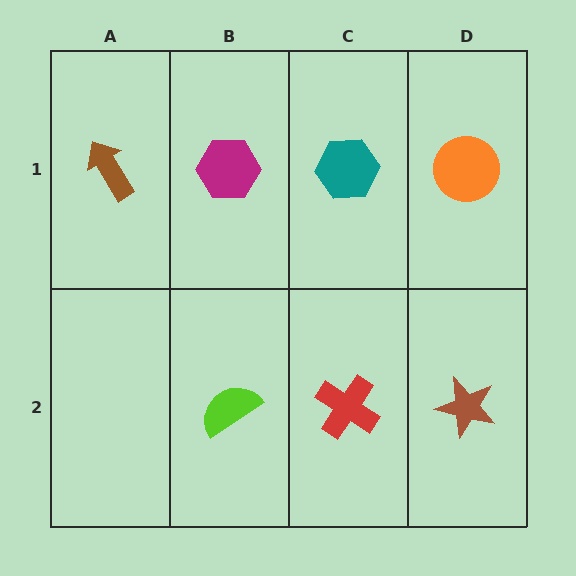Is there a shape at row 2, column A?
No, that cell is empty.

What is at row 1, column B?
A magenta hexagon.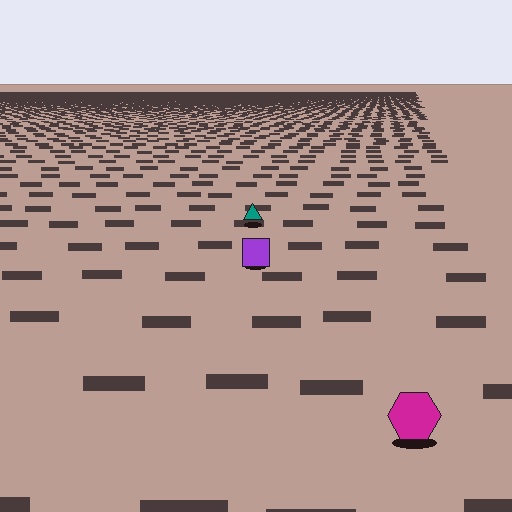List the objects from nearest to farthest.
From nearest to farthest: the magenta hexagon, the purple square, the teal triangle.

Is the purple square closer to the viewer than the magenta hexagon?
No. The magenta hexagon is closer — you can tell from the texture gradient: the ground texture is coarser near it.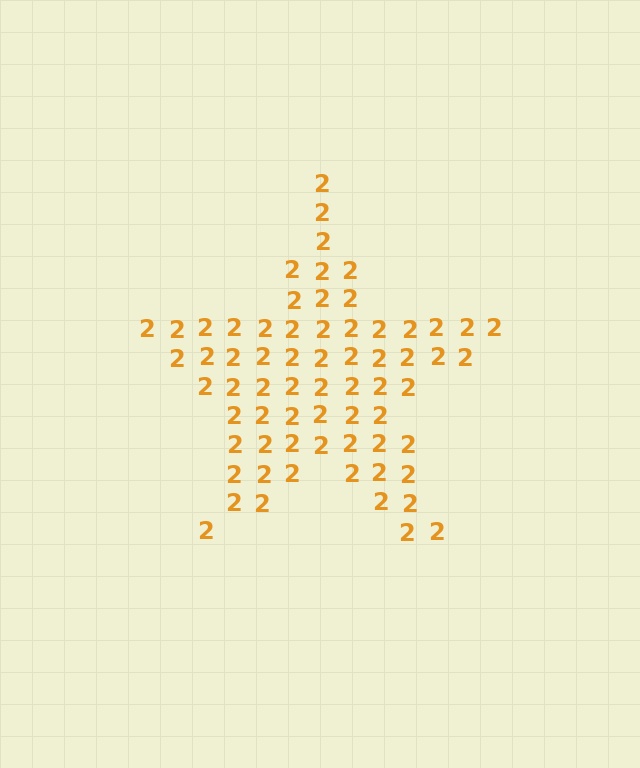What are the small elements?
The small elements are digit 2's.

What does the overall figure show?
The overall figure shows a star.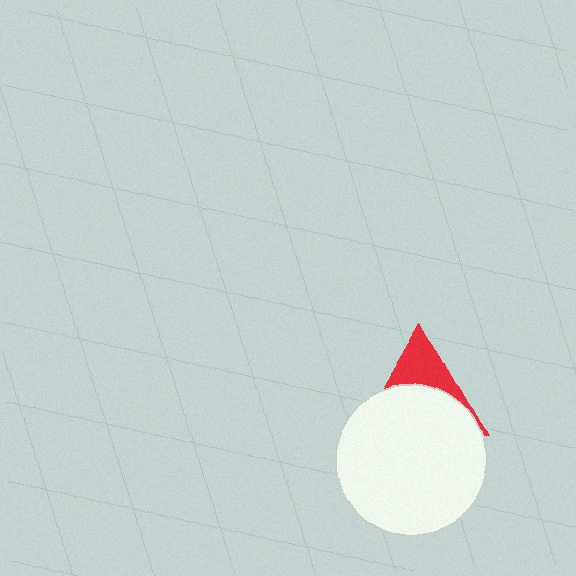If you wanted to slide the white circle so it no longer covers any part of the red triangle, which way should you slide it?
Slide it down — that is the most direct way to separate the two shapes.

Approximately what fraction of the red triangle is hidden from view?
Roughly 66% of the red triangle is hidden behind the white circle.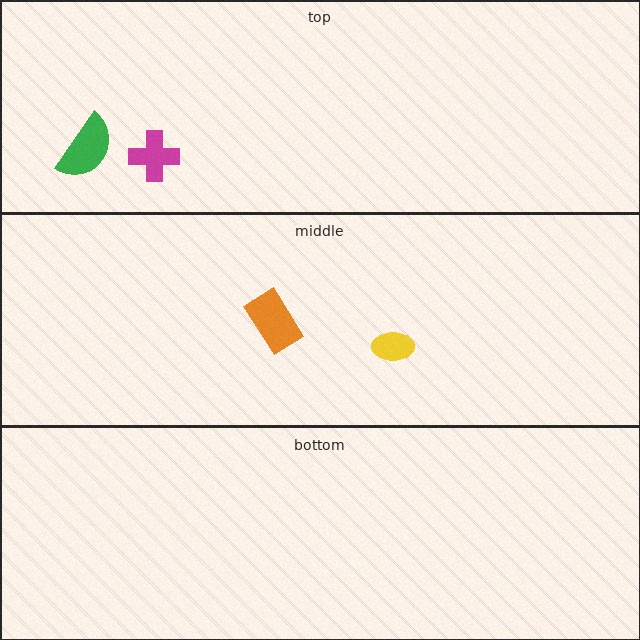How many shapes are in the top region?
2.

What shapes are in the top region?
The green semicircle, the magenta cross.